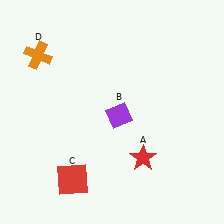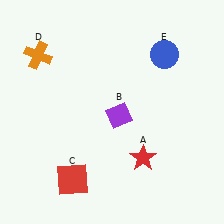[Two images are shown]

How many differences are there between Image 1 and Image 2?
There is 1 difference between the two images.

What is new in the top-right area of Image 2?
A blue circle (E) was added in the top-right area of Image 2.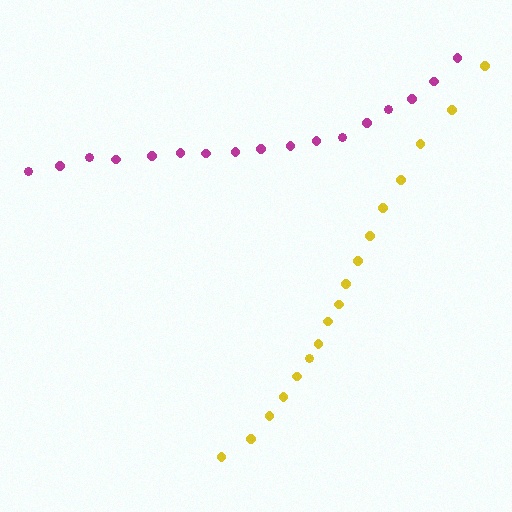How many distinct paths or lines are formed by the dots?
There are 2 distinct paths.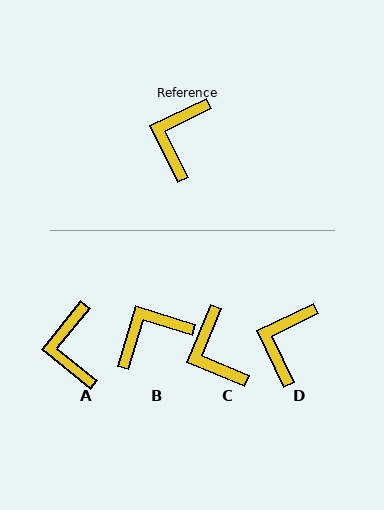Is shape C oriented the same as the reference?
No, it is off by about 42 degrees.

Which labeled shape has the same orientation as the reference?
D.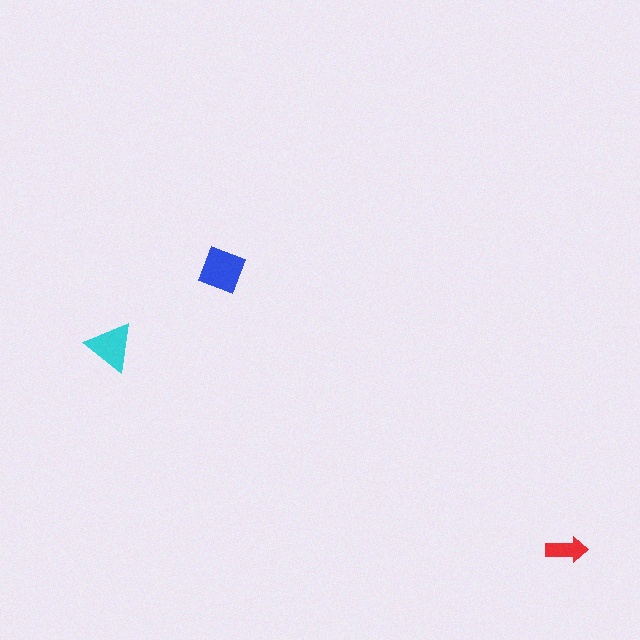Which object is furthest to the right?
The red arrow is rightmost.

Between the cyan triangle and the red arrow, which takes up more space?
The cyan triangle.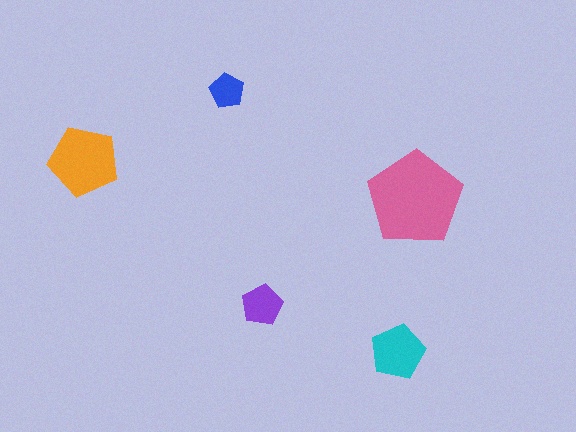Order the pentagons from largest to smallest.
the pink one, the orange one, the cyan one, the purple one, the blue one.